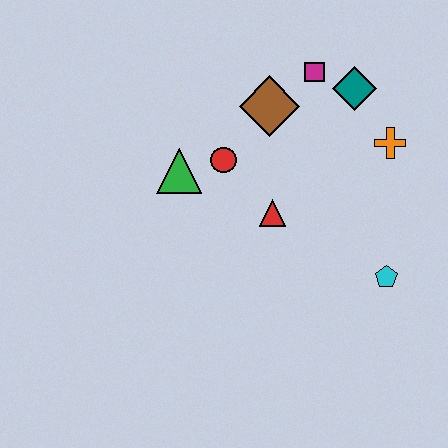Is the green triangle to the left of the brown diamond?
Yes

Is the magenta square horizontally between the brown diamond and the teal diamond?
Yes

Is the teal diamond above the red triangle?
Yes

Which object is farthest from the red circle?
The cyan pentagon is farthest from the red circle.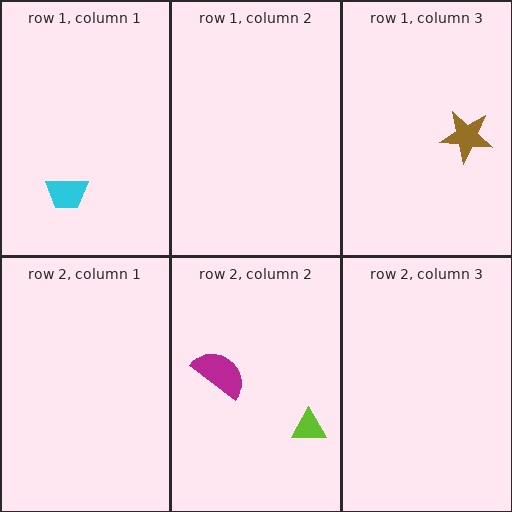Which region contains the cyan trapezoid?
The row 1, column 1 region.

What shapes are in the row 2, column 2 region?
The magenta semicircle, the lime triangle.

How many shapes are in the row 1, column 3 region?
1.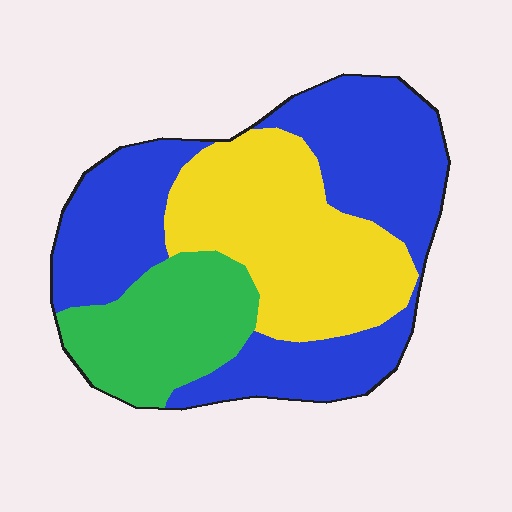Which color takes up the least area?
Green, at roughly 20%.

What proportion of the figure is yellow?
Yellow takes up between a sixth and a third of the figure.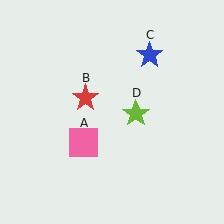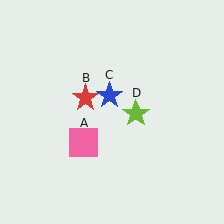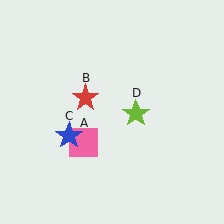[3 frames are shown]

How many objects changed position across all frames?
1 object changed position: blue star (object C).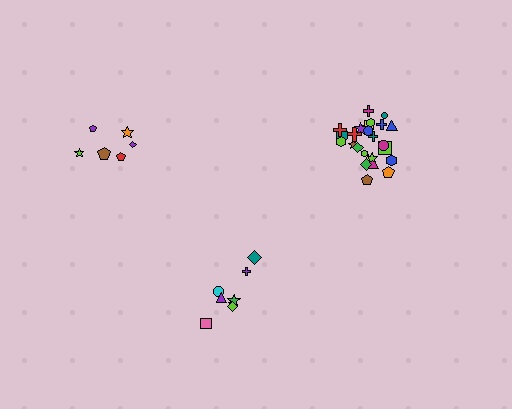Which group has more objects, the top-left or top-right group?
The top-right group.